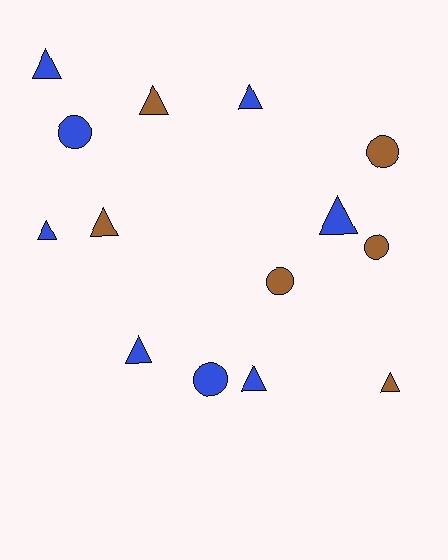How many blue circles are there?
There are 2 blue circles.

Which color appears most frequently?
Blue, with 8 objects.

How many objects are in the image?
There are 14 objects.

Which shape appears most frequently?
Triangle, with 9 objects.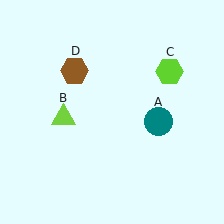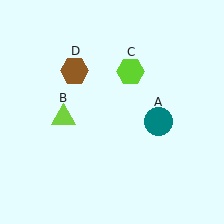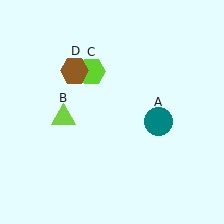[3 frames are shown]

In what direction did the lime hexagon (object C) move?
The lime hexagon (object C) moved left.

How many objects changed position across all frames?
1 object changed position: lime hexagon (object C).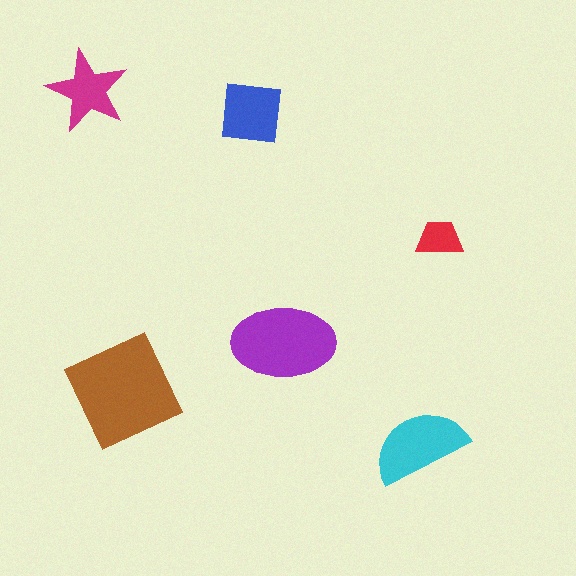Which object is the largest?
The brown square.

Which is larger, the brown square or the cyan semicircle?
The brown square.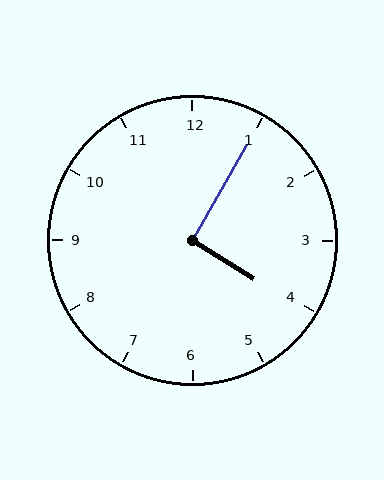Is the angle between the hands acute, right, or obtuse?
It is right.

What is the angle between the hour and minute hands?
Approximately 92 degrees.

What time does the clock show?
4:05.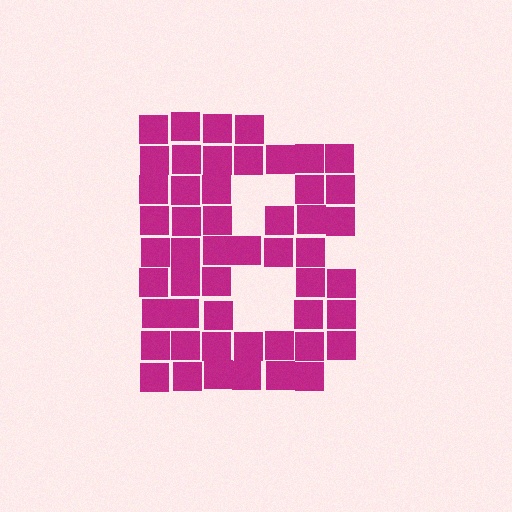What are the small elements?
The small elements are squares.